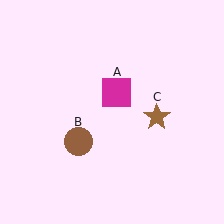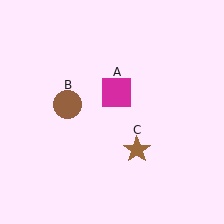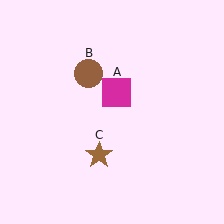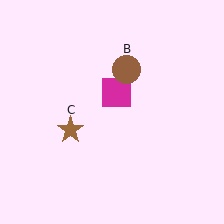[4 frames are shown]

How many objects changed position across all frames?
2 objects changed position: brown circle (object B), brown star (object C).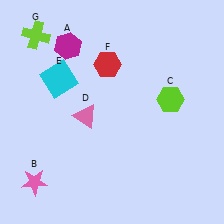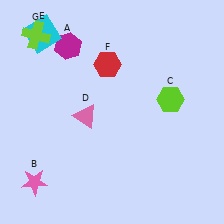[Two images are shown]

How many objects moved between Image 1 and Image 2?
1 object moved between the two images.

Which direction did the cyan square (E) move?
The cyan square (E) moved up.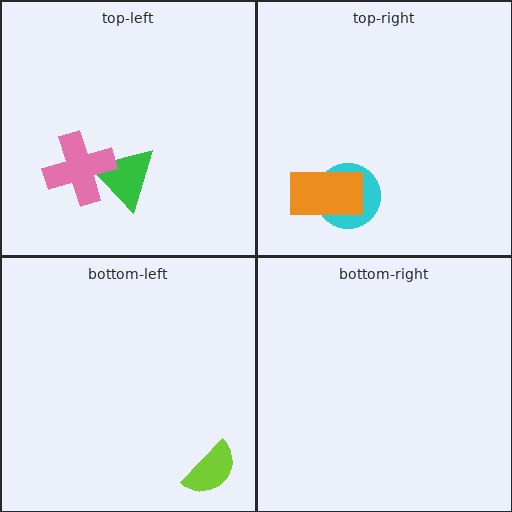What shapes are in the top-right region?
The cyan circle, the orange rectangle.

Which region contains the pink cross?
The top-left region.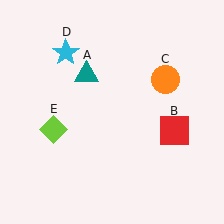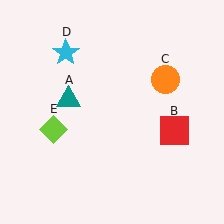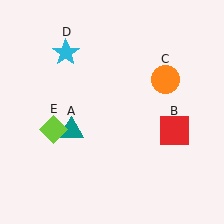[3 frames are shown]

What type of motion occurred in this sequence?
The teal triangle (object A) rotated counterclockwise around the center of the scene.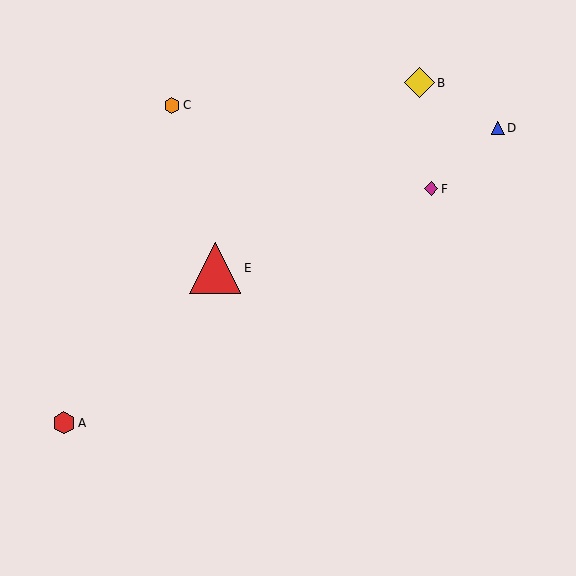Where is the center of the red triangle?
The center of the red triangle is at (215, 268).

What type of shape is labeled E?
Shape E is a red triangle.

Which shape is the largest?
The red triangle (labeled E) is the largest.